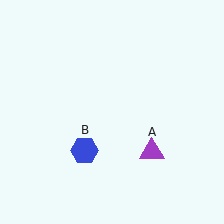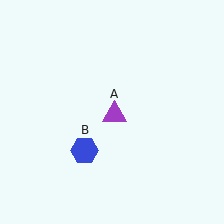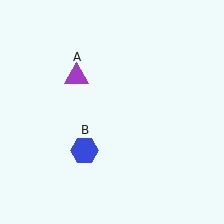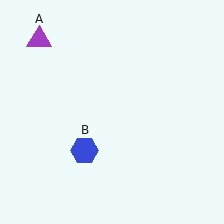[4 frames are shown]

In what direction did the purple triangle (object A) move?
The purple triangle (object A) moved up and to the left.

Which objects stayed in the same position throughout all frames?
Blue hexagon (object B) remained stationary.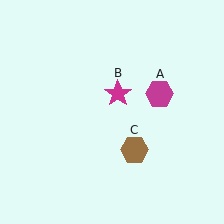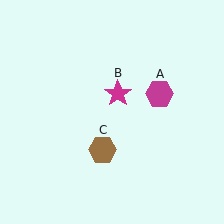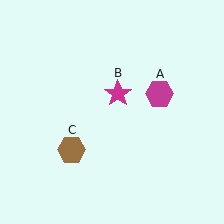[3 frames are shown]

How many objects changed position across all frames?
1 object changed position: brown hexagon (object C).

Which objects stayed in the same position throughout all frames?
Magenta hexagon (object A) and magenta star (object B) remained stationary.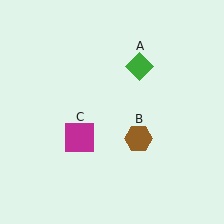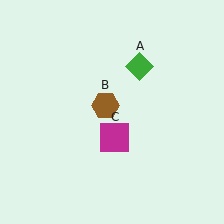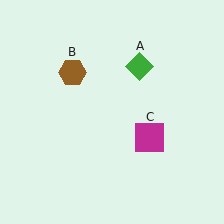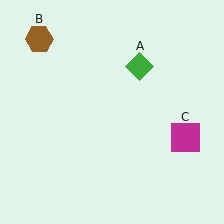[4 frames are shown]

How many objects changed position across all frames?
2 objects changed position: brown hexagon (object B), magenta square (object C).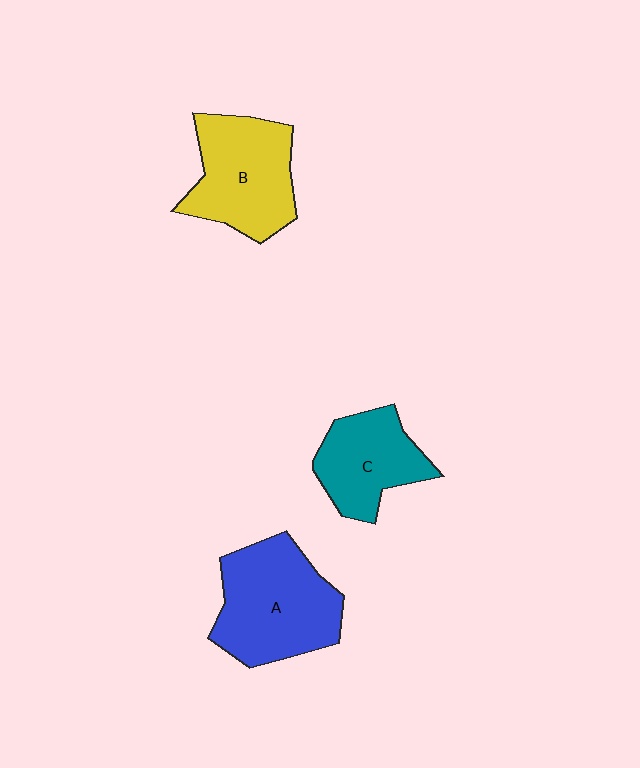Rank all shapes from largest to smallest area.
From largest to smallest: A (blue), B (yellow), C (teal).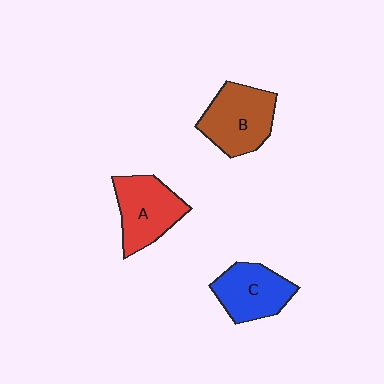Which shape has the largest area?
Shape B (brown).